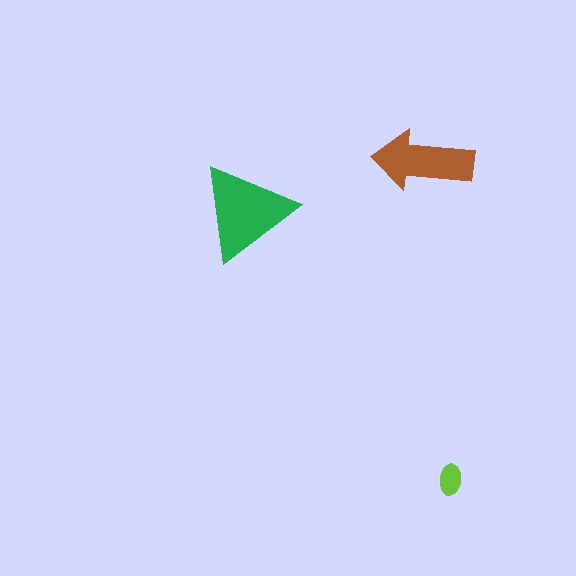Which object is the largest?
The green triangle.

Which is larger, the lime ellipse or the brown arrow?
The brown arrow.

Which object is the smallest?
The lime ellipse.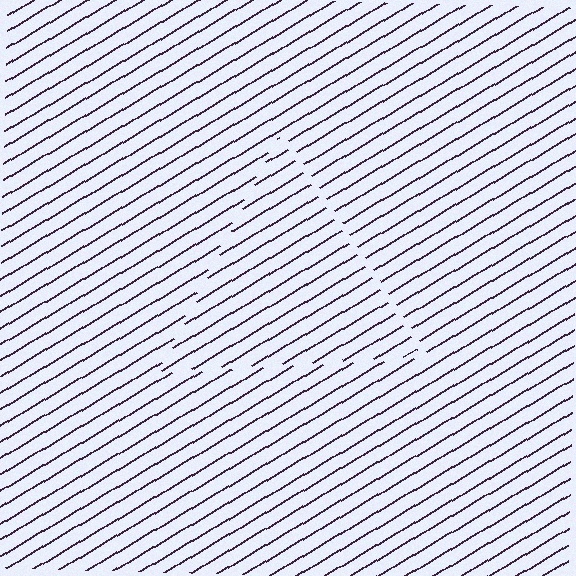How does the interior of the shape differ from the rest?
The interior of the shape contains the same grating, shifted by half a period — the contour is defined by the phase discontinuity where line-ends from the inner and outer gratings abut.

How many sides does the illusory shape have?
3 sides — the line-ends trace a triangle.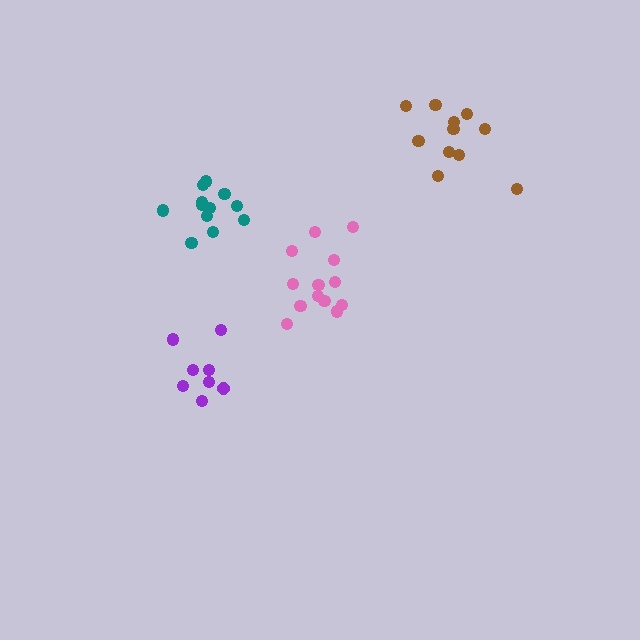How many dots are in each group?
Group 1: 13 dots, Group 2: 8 dots, Group 3: 11 dots, Group 4: 12 dots (44 total).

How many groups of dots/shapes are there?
There are 4 groups.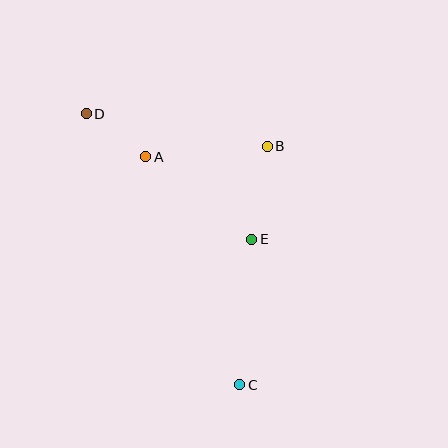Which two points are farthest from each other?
Points C and D are farthest from each other.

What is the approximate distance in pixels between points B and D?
The distance between B and D is approximately 184 pixels.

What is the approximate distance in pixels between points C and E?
The distance between C and E is approximately 146 pixels.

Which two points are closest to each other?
Points A and D are closest to each other.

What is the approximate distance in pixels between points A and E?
The distance between A and E is approximately 134 pixels.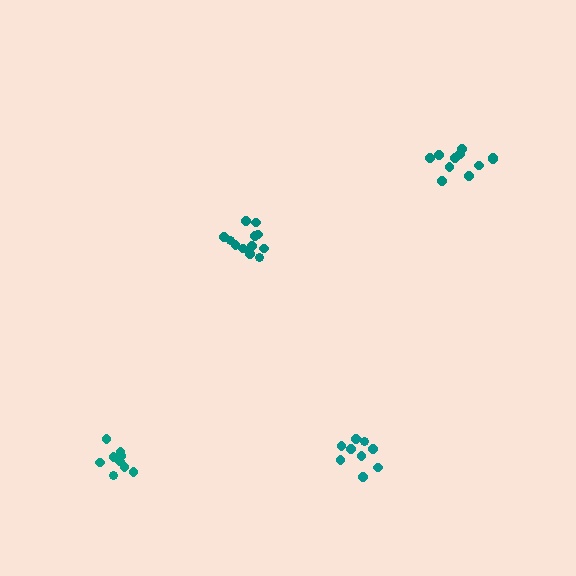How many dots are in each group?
Group 1: 11 dots, Group 2: 12 dots, Group 3: 10 dots, Group 4: 9 dots (42 total).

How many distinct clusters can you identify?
There are 4 distinct clusters.